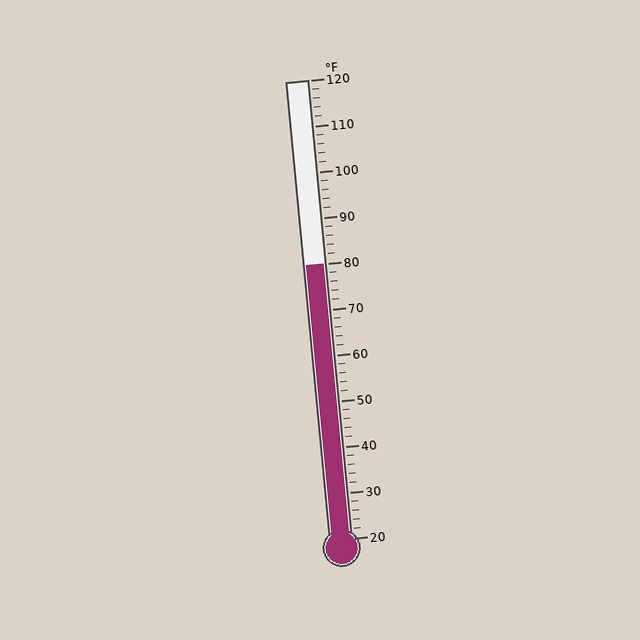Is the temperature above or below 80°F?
The temperature is at 80°F.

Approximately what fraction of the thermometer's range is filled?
The thermometer is filled to approximately 60% of its range.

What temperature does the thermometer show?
The thermometer shows approximately 80°F.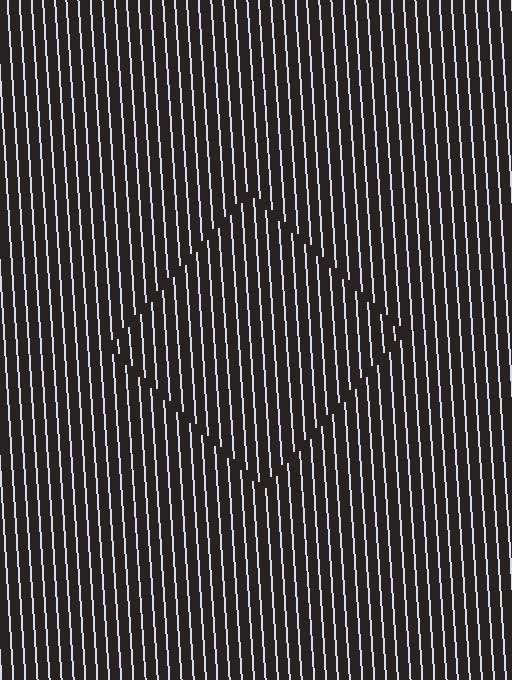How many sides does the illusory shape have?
4 sides — the line-ends trace a square.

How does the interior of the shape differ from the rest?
The interior of the shape contains the same grating, shifted by half a period — the contour is defined by the phase discontinuity where line-ends from the inner and outer gratings abut.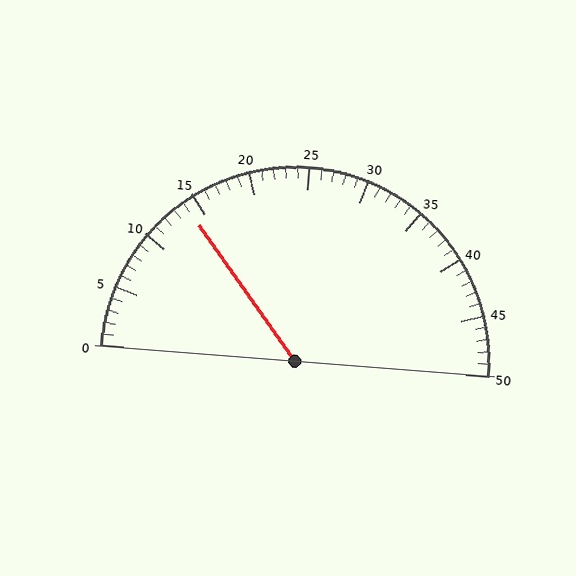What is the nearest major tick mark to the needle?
The nearest major tick mark is 15.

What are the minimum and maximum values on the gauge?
The gauge ranges from 0 to 50.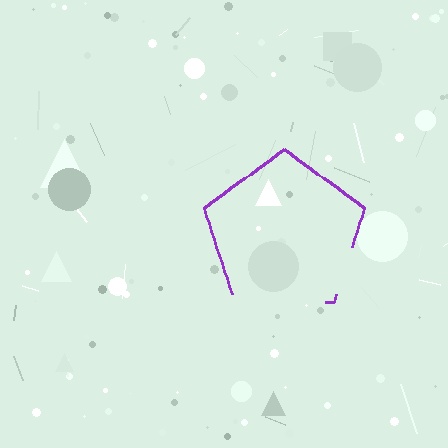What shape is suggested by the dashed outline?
The dashed outline suggests a pentagon.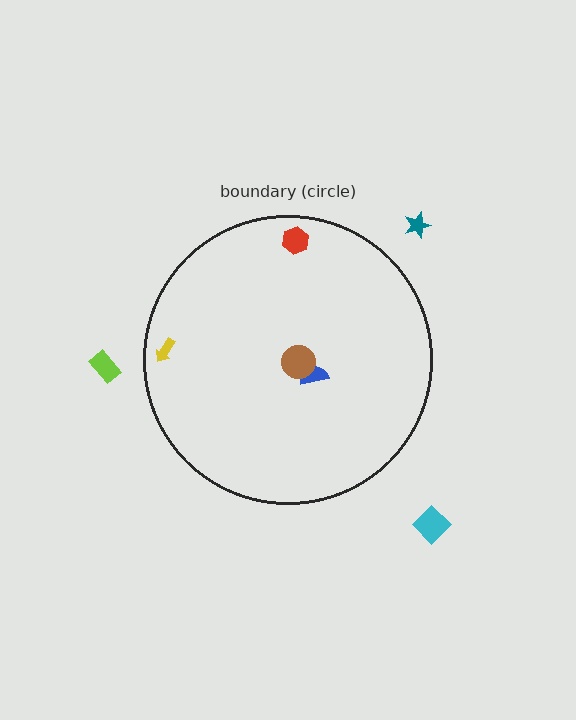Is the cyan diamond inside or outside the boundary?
Outside.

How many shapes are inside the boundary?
4 inside, 3 outside.